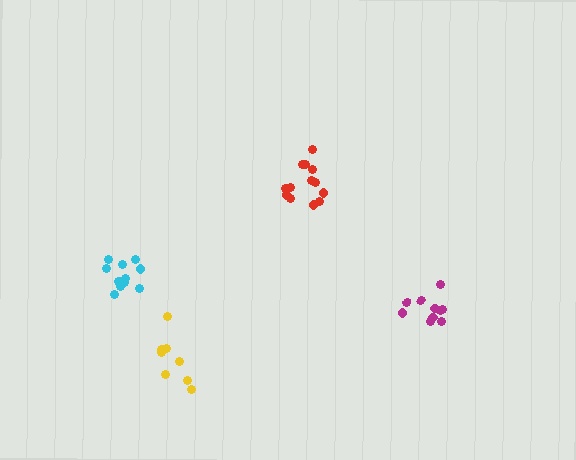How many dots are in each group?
Group 1: 8 dots, Group 2: 13 dots, Group 3: 10 dots, Group 4: 12 dots (43 total).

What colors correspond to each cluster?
The clusters are colored: yellow, red, magenta, cyan.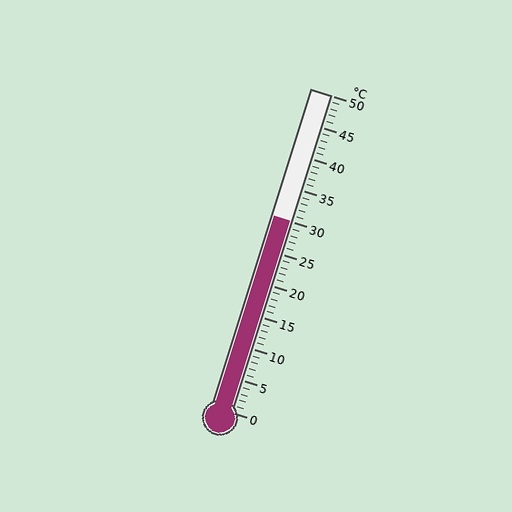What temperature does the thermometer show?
The thermometer shows approximately 30°C.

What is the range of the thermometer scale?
The thermometer scale ranges from 0°C to 50°C.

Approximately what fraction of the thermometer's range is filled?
The thermometer is filled to approximately 60% of its range.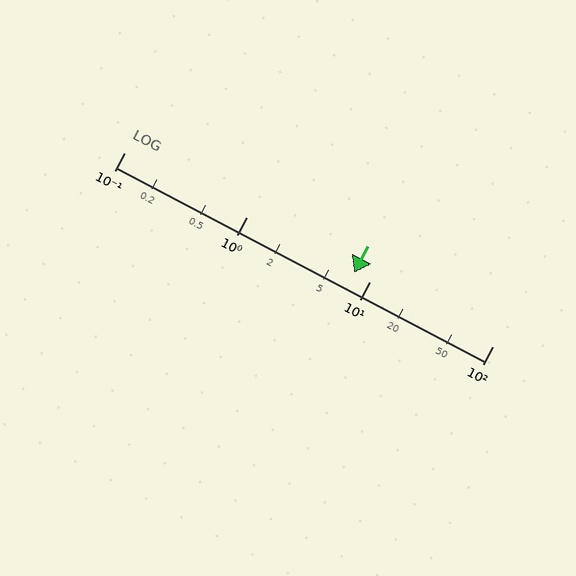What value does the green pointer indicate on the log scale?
The pointer indicates approximately 7.4.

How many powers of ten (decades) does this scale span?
The scale spans 3 decades, from 0.1 to 100.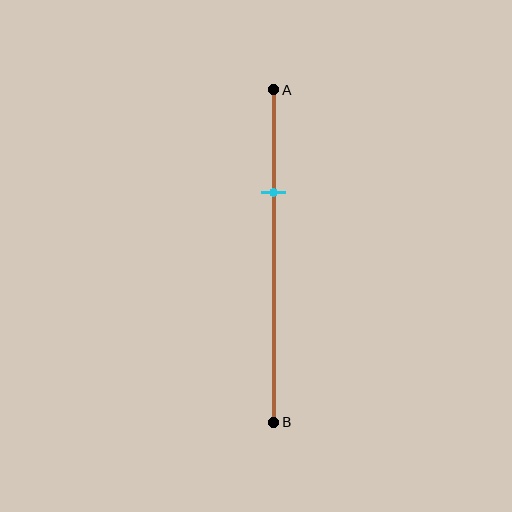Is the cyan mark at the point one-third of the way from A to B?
Yes, the mark is approximately at the one-third point.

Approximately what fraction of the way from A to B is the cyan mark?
The cyan mark is approximately 30% of the way from A to B.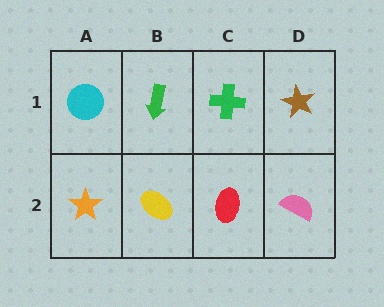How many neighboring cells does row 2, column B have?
3.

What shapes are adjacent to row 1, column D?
A pink semicircle (row 2, column D), a green cross (row 1, column C).